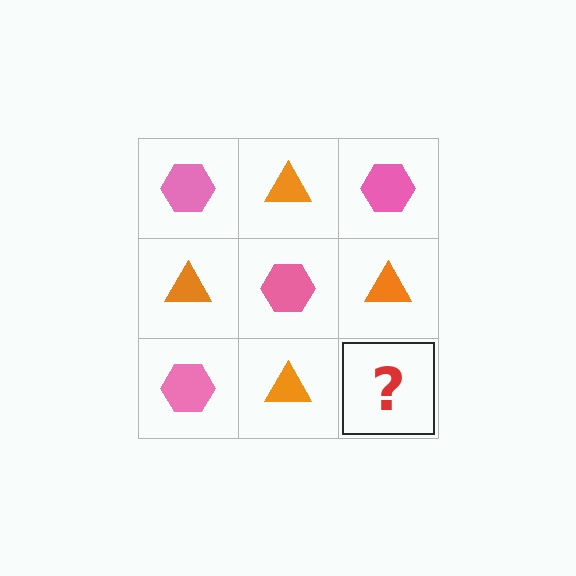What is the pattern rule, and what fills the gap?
The rule is that it alternates pink hexagon and orange triangle in a checkerboard pattern. The gap should be filled with a pink hexagon.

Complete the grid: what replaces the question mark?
The question mark should be replaced with a pink hexagon.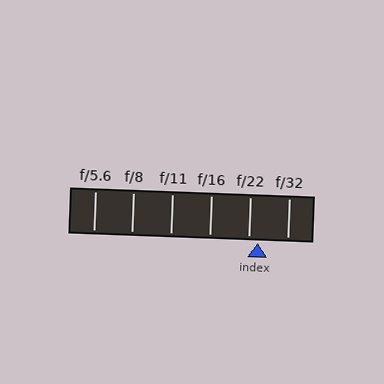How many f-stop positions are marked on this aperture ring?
There are 6 f-stop positions marked.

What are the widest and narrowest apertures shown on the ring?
The widest aperture shown is f/5.6 and the narrowest is f/32.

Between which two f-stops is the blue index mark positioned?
The index mark is between f/22 and f/32.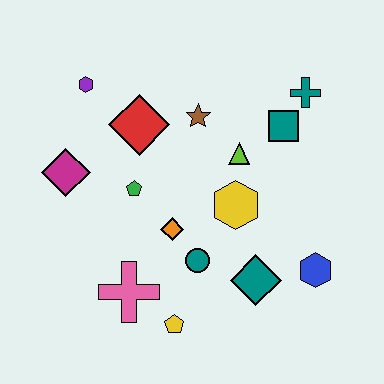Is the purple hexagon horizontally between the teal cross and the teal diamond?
No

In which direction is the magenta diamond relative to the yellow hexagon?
The magenta diamond is to the left of the yellow hexagon.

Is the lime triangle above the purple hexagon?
No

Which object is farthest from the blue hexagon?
The purple hexagon is farthest from the blue hexagon.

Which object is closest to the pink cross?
The yellow pentagon is closest to the pink cross.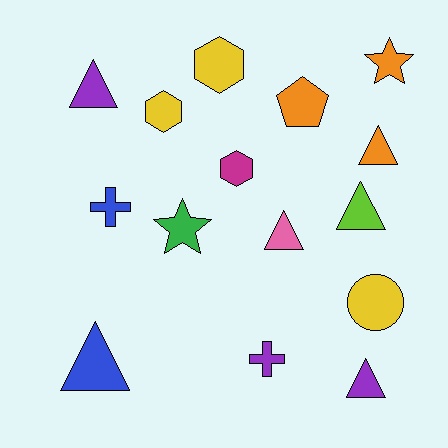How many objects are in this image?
There are 15 objects.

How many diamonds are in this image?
There are no diamonds.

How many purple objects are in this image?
There are 3 purple objects.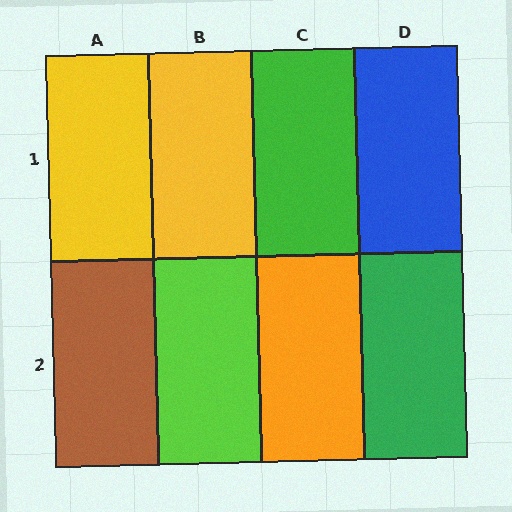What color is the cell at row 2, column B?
Lime.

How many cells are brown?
1 cell is brown.